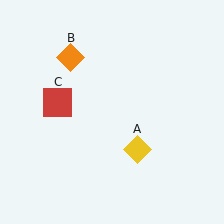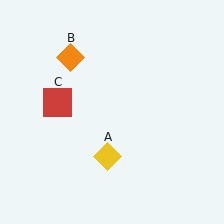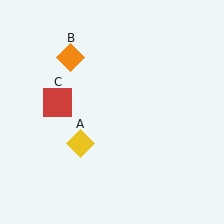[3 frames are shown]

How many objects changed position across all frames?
1 object changed position: yellow diamond (object A).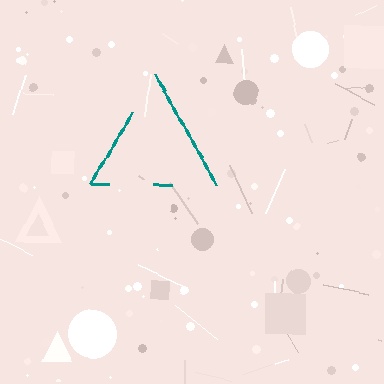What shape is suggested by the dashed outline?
The dashed outline suggests a triangle.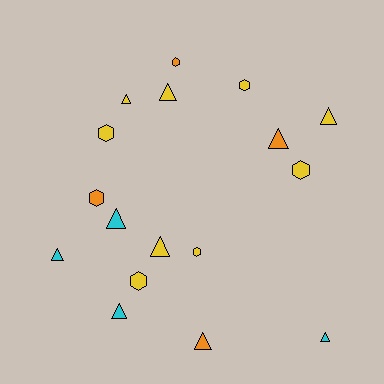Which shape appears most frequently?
Triangle, with 10 objects.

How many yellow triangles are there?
There are 4 yellow triangles.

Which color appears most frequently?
Yellow, with 9 objects.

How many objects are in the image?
There are 17 objects.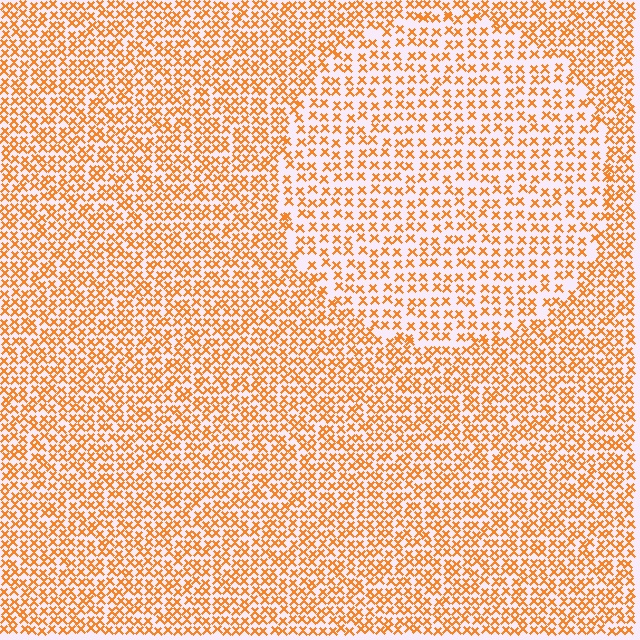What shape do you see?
I see a circle.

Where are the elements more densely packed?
The elements are more densely packed outside the circle boundary.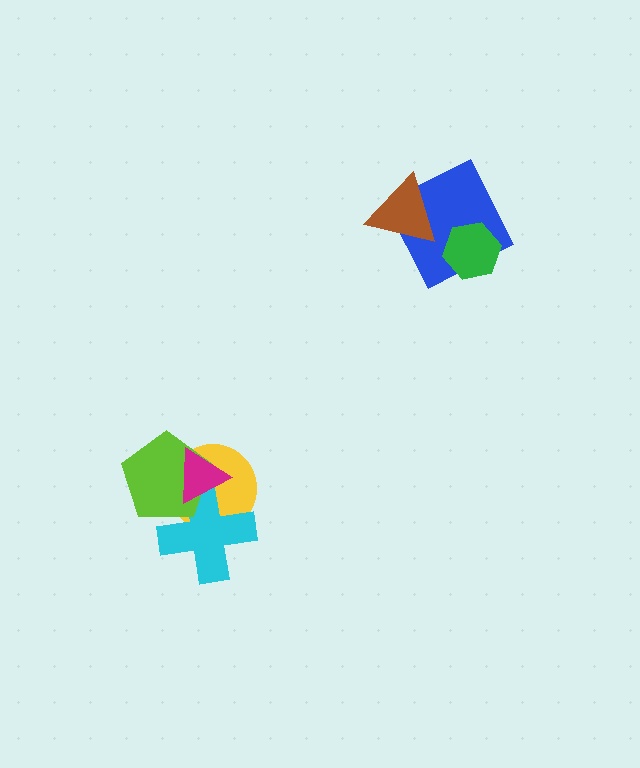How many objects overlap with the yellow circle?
3 objects overlap with the yellow circle.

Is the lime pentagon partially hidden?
Yes, it is partially covered by another shape.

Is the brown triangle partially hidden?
No, no other shape covers it.